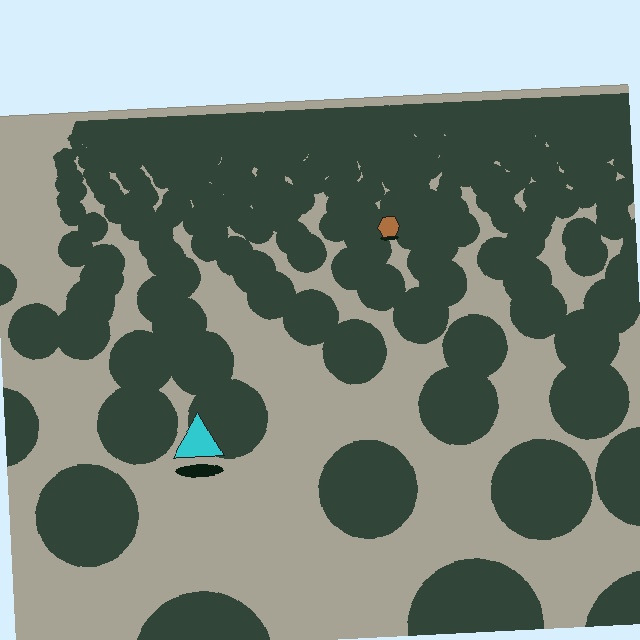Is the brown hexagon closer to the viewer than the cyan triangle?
No. The cyan triangle is closer — you can tell from the texture gradient: the ground texture is coarser near it.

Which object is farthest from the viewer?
The brown hexagon is farthest from the viewer. It appears smaller and the ground texture around it is denser.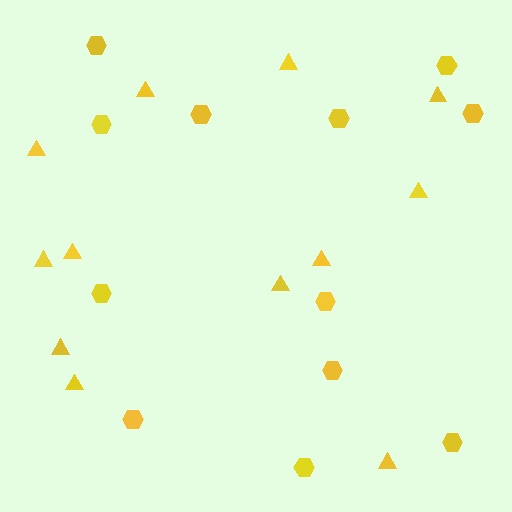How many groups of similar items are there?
There are 2 groups: one group of hexagons (12) and one group of triangles (12).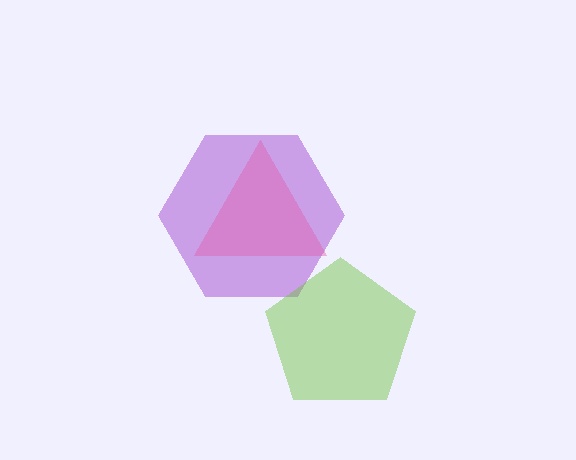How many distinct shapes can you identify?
There are 3 distinct shapes: a purple hexagon, a pink triangle, a lime pentagon.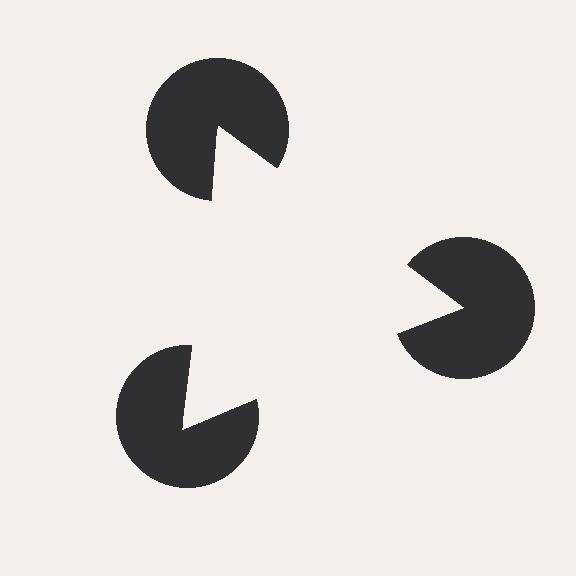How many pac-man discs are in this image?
There are 3 — one at each vertex of the illusory triangle.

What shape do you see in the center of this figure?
An illusory triangle — its edges are inferred from the aligned wedge cuts in the pac-man discs, not physically drawn.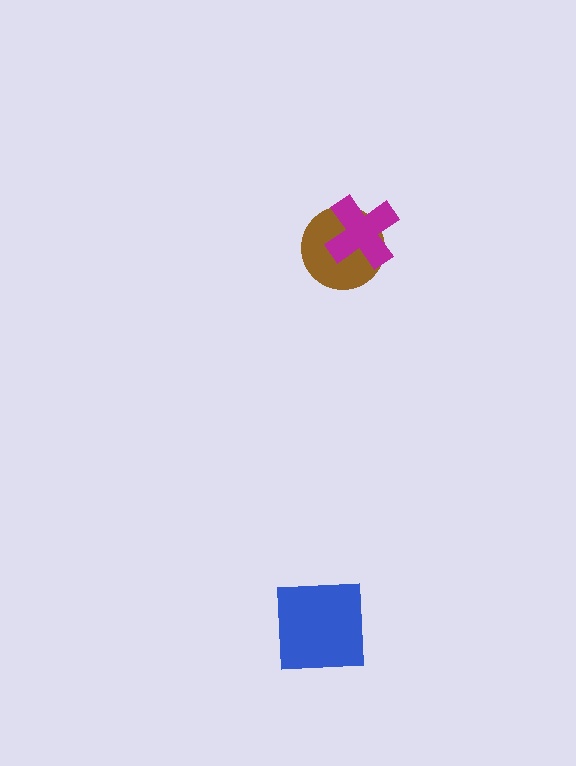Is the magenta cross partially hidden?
No, no other shape covers it.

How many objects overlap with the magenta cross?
1 object overlaps with the magenta cross.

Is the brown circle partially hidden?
Yes, it is partially covered by another shape.